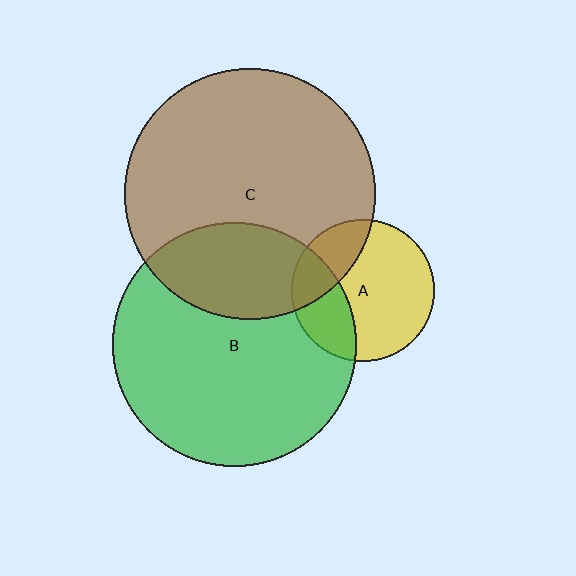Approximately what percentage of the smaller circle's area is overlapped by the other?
Approximately 30%.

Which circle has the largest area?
Circle C (brown).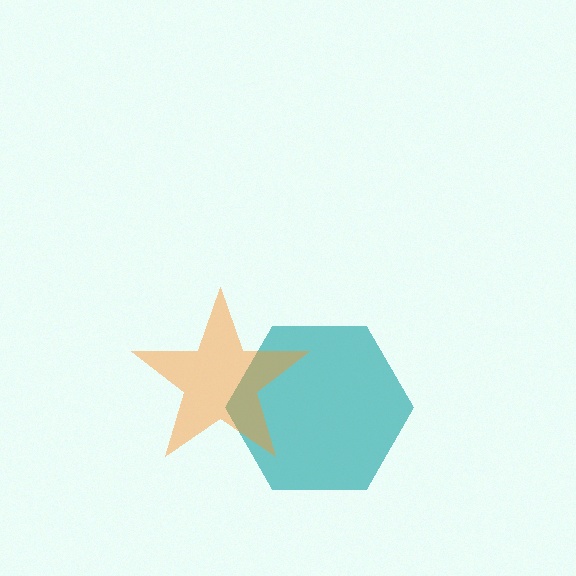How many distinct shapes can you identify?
There are 2 distinct shapes: a teal hexagon, an orange star.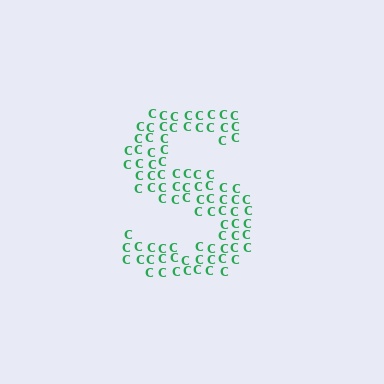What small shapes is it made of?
It is made of small letter C's.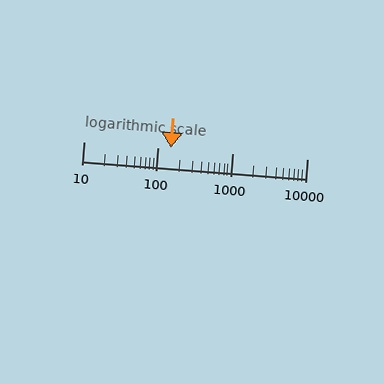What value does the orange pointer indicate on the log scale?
The pointer indicates approximately 150.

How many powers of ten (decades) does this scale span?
The scale spans 3 decades, from 10 to 10000.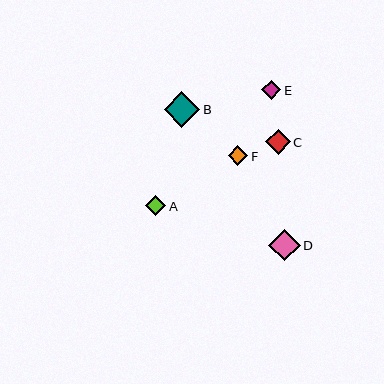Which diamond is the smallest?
Diamond E is the smallest with a size of approximately 19 pixels.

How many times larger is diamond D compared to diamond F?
Diamond D is approximately 1.6 times the size of diamond F.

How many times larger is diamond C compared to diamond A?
Diamond C is approximately 1.2 times the size of diamond A.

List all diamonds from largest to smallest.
From largest to smallest: B, D, C, A, F, E.